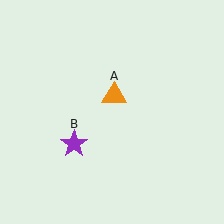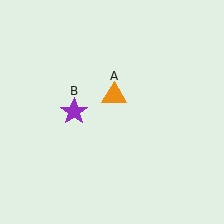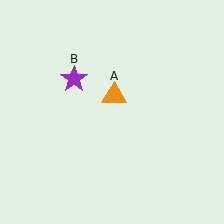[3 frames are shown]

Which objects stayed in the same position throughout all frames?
Orange triangle (object A) remained stationary.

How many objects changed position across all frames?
1 object changed position: purple star (object B).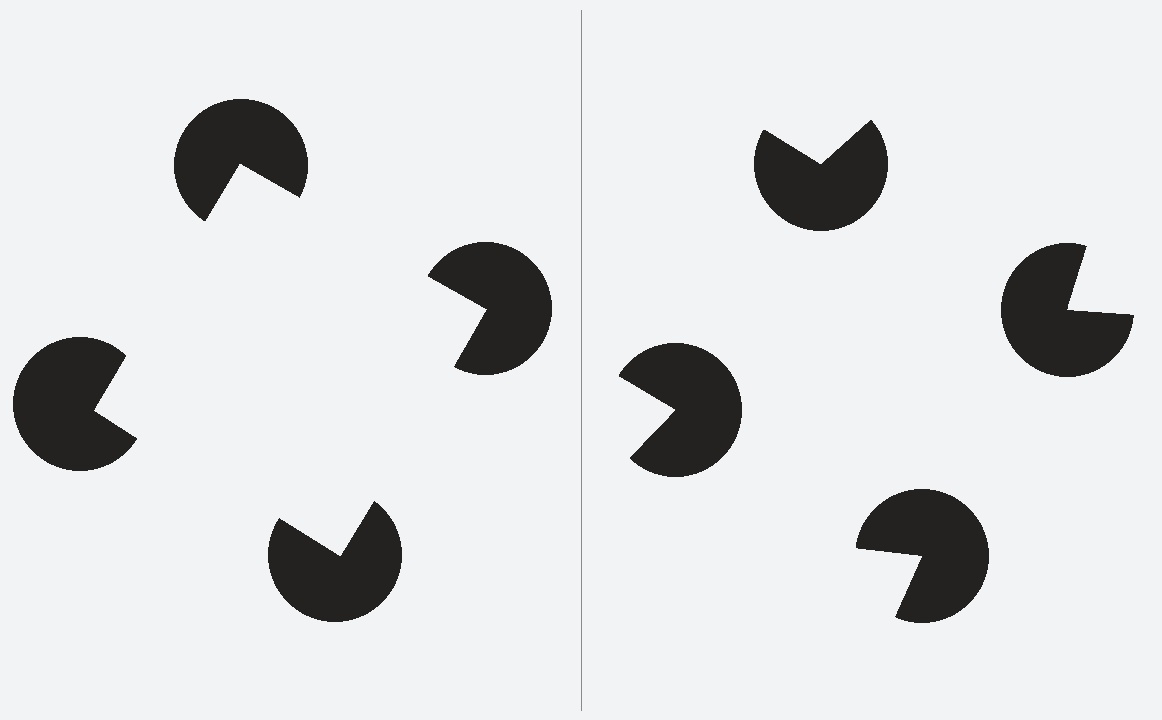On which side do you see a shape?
An illusory square appears on the left side. On the right side the wedge cuts are rotated, so no coherent shape forms.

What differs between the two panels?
The pac-man discs are positioned identically on both sides; only the wedge orientations differ. On the left they align to a square; on the right they are misaligned.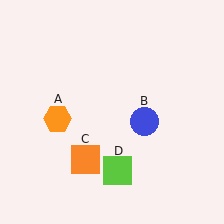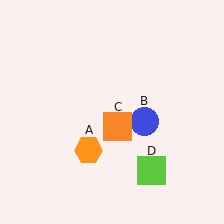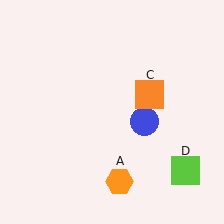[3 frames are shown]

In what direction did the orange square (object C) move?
The orange square (object C) moved up and to the right.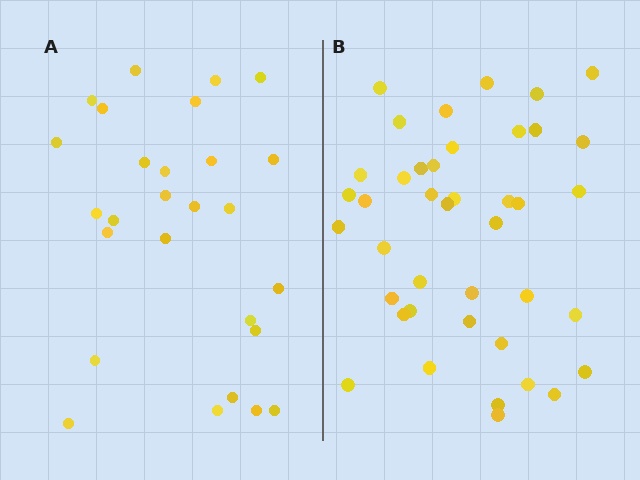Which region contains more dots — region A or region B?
Region B (the right region) has more dots.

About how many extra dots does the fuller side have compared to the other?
Region B has approximately 15 more dots than region A.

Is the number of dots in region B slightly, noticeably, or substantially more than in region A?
Region B has substantially more. The ratio is roughly 1.5 to 1.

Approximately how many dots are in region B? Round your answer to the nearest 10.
About 40 dots. (The exact count is 41, which rounds to 40.)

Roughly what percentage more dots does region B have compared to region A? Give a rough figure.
About 50% more.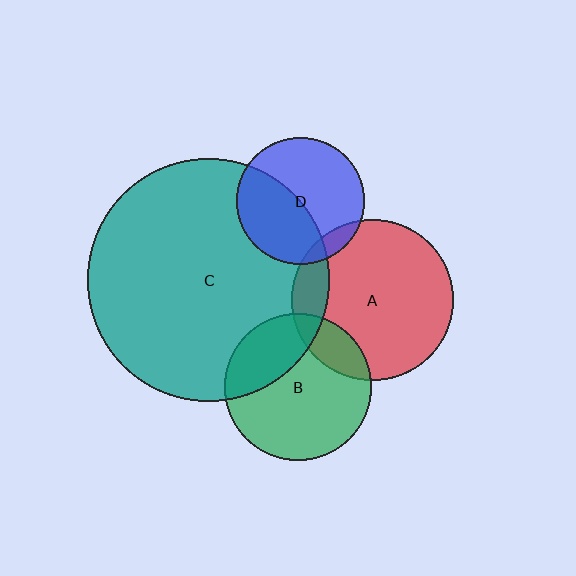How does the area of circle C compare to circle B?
Approximately 2.7 times.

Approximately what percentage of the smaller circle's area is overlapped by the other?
Approximately 45%.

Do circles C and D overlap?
Yes.